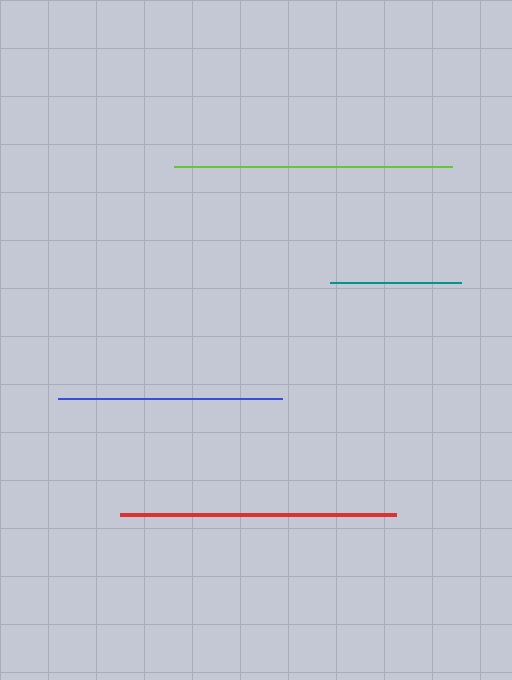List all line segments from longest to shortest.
From longest to shortest: lime, red, blue, teal.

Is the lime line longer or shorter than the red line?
The lime line is longer than the red line.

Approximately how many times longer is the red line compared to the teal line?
The red line is approximately 2.1 times the length of the teal line.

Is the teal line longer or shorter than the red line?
The red line is longer than the teal line.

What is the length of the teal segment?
The teal segment is approximately 131 pixels long.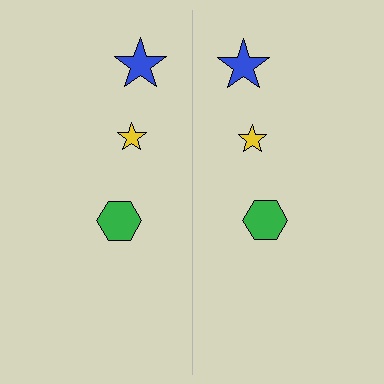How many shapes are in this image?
There are 6 shapes in this image.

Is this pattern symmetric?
Yes, this pattern has bilateral (reflection) symmetry.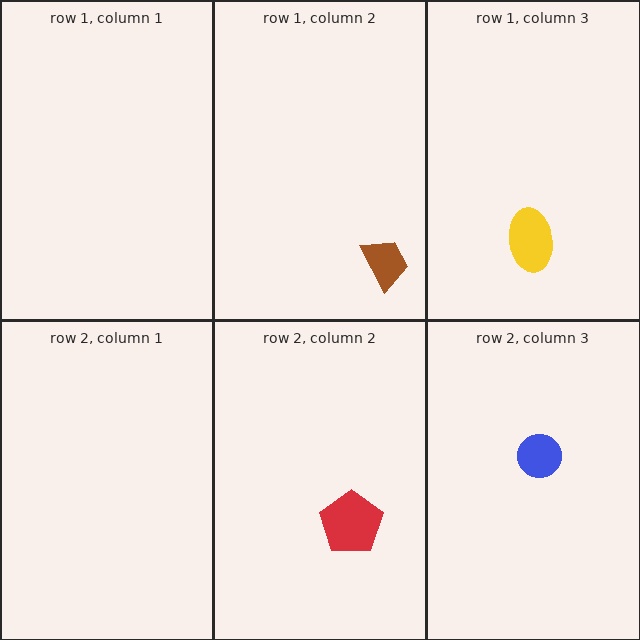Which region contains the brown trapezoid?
The row 1, column 2 region.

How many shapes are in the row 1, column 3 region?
1.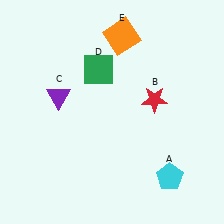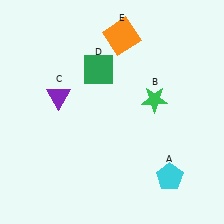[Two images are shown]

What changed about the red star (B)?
In Image 1, B is red. In Image 2, it changed to green.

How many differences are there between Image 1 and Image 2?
There is 1 difference between the two images.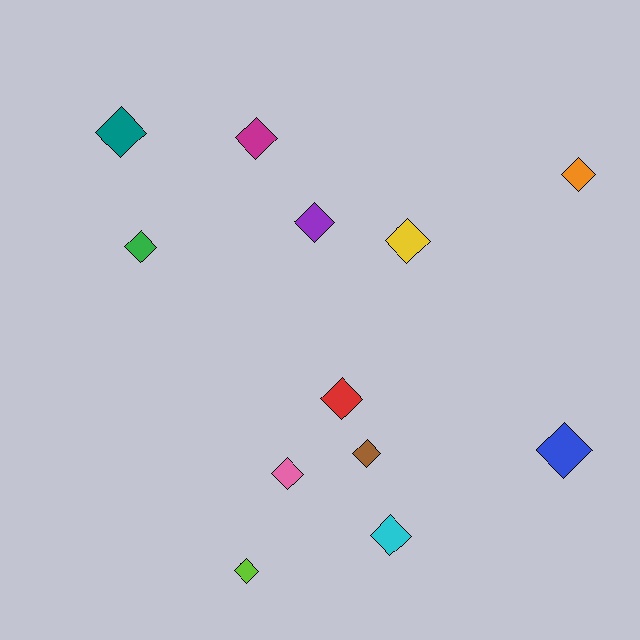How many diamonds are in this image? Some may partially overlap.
There are 12 diamonds.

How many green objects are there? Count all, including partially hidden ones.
There is 1 green object.